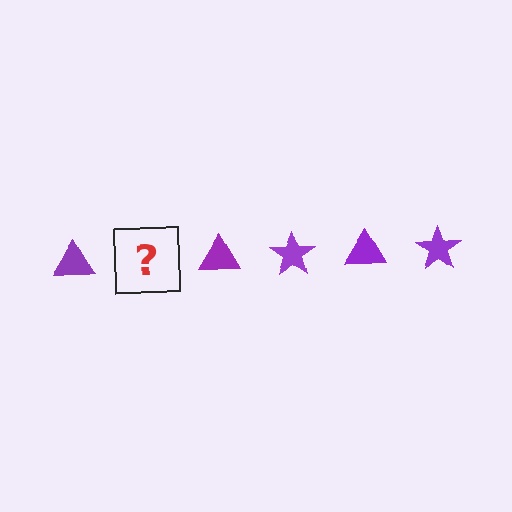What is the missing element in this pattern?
The missing element is a purple star.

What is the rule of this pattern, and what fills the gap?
The rule is that the pattern cycles through triangle, star shapes in purple. The gap should be filled with a purple star.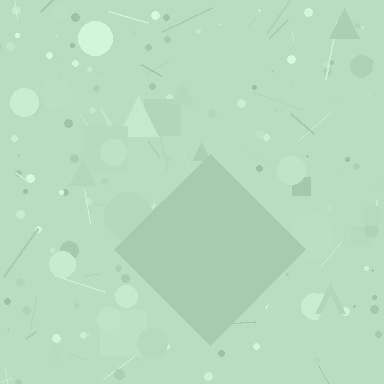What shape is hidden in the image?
A diamond is hidden in the image.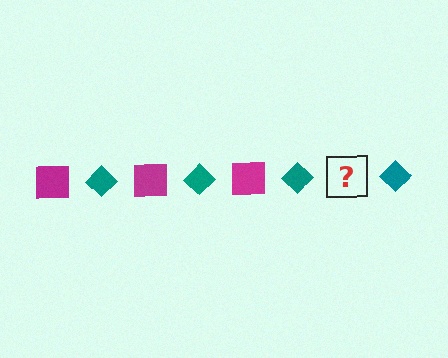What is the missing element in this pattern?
The missing element is a magenta square.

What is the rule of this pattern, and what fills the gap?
The rule is that the pattern alternates between magenta square and teal diamond. The gap should be filled with a magenta square.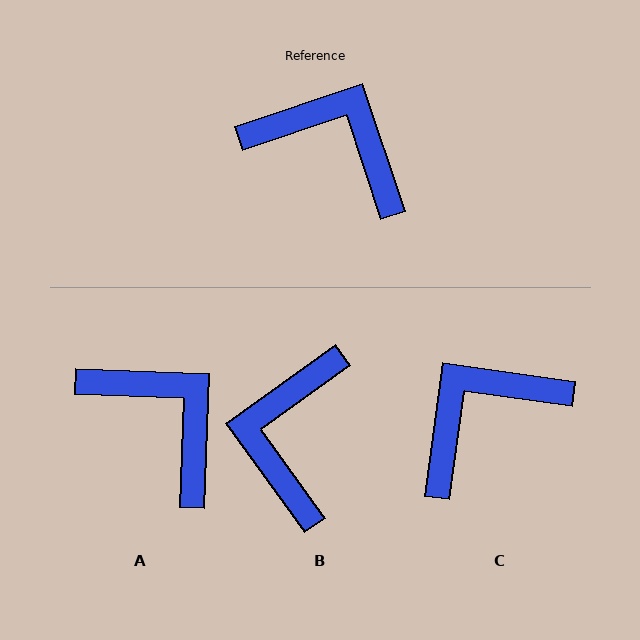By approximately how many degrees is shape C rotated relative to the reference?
Approximately 64 degrees counter-clockwise.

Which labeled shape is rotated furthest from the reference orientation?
B, about 107 degrees away.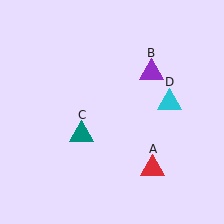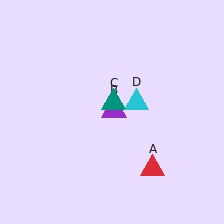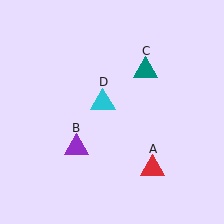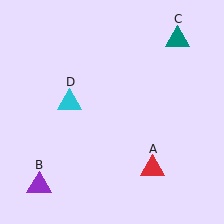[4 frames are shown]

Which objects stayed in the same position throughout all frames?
Red triangle (object A) remained stationary.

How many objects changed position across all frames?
3 objects changed position: purple triangle (object B), teal triangle (object C), cyan triangle (object D).